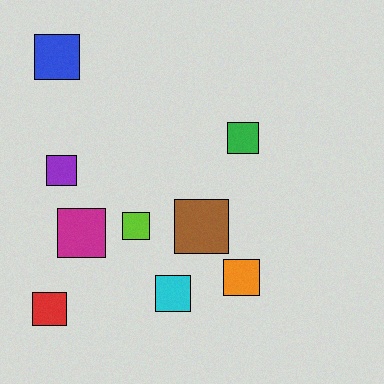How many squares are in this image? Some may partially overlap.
There are 9 squares.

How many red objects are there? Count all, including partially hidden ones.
There is 1 red object.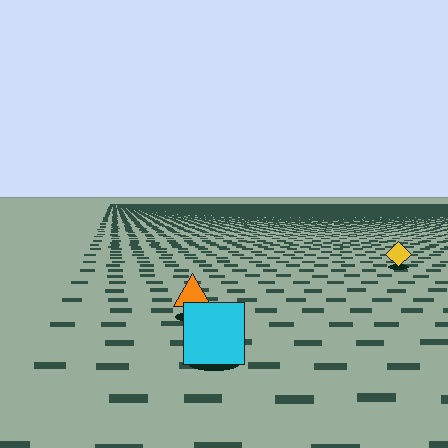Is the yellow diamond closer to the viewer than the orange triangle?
No. The orange triangle is closer — you can tell from the texture gradient: the ground texture is coarser near it.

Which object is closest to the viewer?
The cyan square is closest. The texture marks near it are larger and more spread out.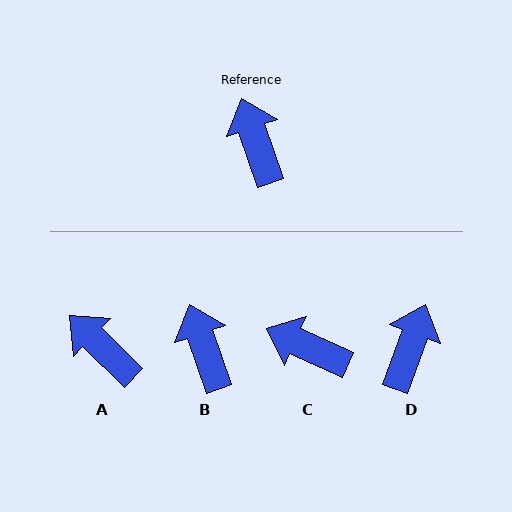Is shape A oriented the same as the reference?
No, it is off by about 27 degrees.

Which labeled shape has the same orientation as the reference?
B.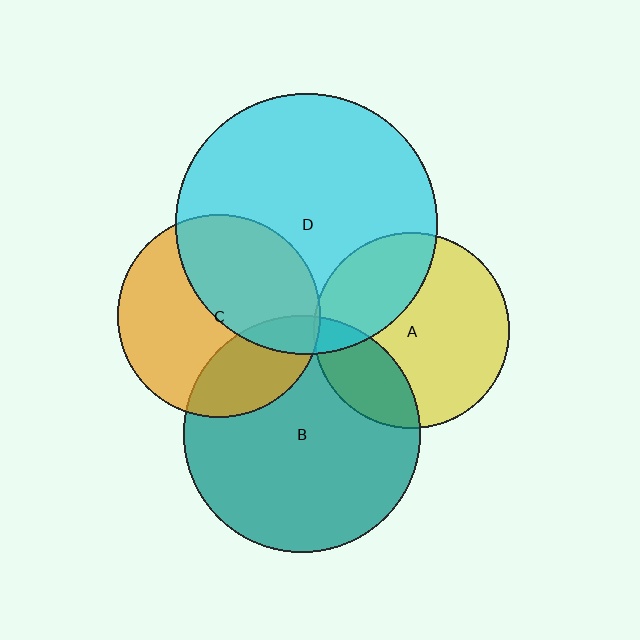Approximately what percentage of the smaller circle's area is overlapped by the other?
Approximately 25%.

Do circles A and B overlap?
Yes.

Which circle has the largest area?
Circle D (cyan).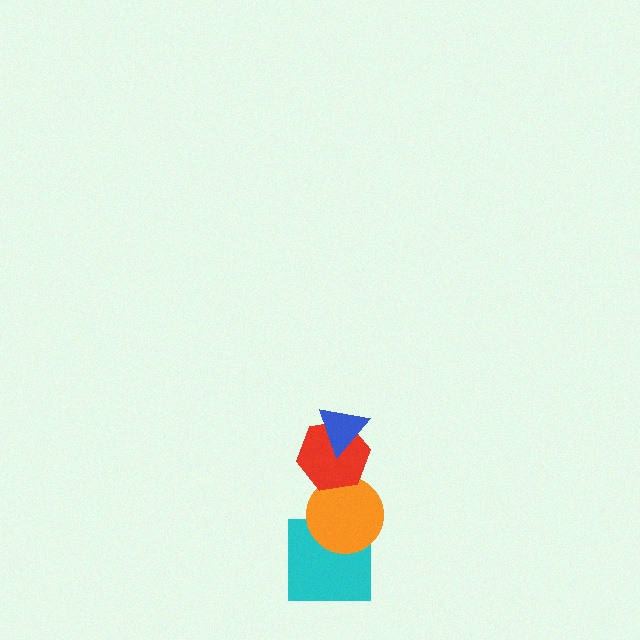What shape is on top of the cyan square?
The orange circle is on top of the cyan square.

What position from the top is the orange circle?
The orange circle is 3rd from the top.